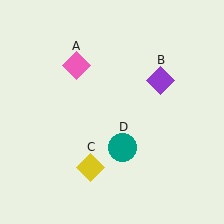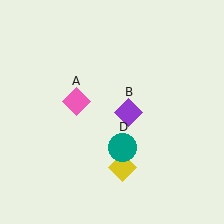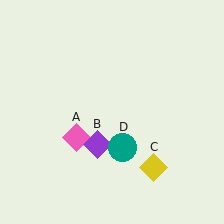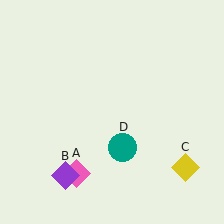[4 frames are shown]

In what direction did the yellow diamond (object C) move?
The yellow diamond (object C) moved right.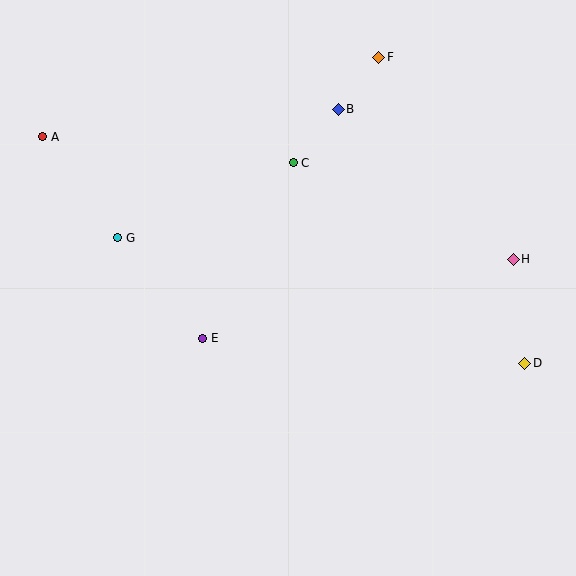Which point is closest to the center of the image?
Point E at (203, 338) is closest to the center.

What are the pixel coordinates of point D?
Point D is at (525, 363).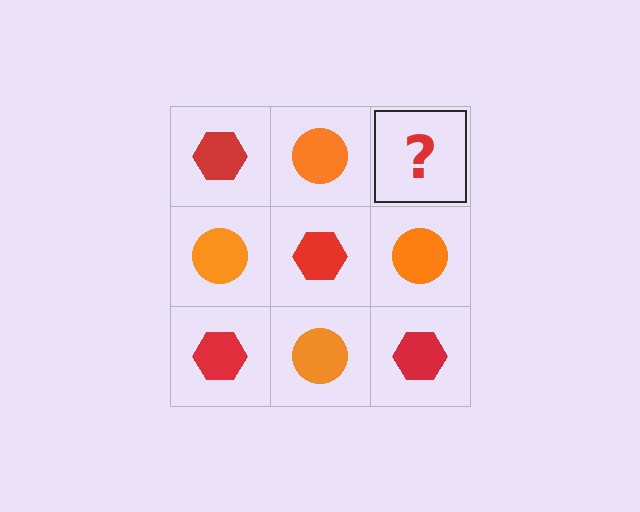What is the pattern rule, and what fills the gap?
The rule is that it alternates red hexagon and orange circle in a checkerboard pattern. The gap should be filled with a red hexagon.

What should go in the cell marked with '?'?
The missing cell should contain a red hexagon.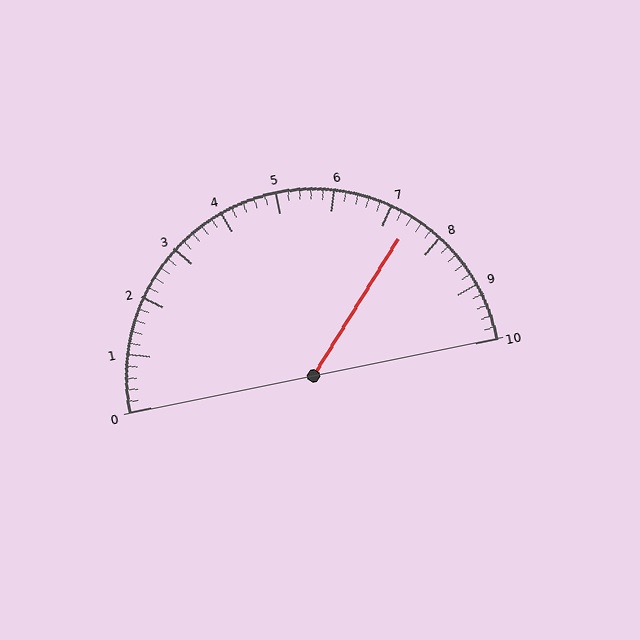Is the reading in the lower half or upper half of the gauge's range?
The reading is in the upper half of the range (0 to 10).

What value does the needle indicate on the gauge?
The needle indicates approximately 7.4.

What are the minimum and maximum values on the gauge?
The gauge ranges from 0 to 10.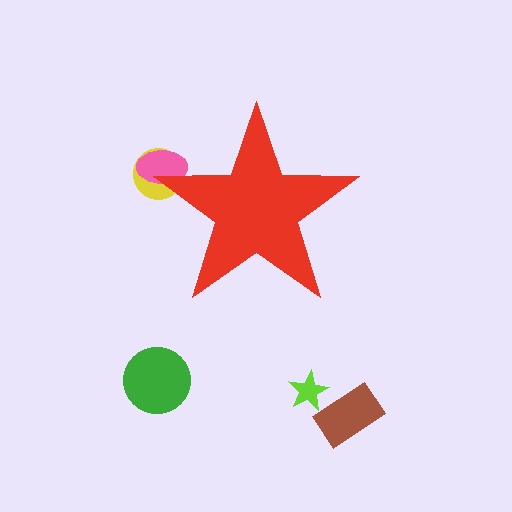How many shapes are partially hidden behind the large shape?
2 shapes are partially hidden.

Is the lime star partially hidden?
No, the lime star is fully visible.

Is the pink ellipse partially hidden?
Yes, the pink ellipse is partially hidden behind the red star.